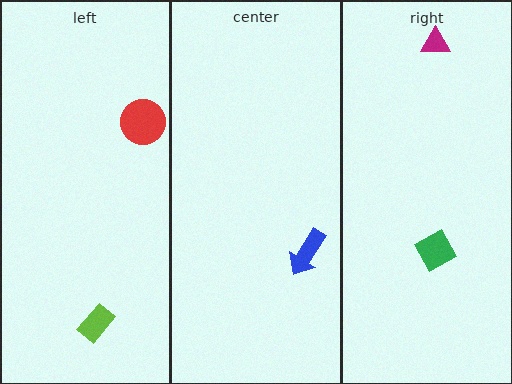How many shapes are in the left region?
2.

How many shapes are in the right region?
2.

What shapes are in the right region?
The magenta triangle, the green diamond.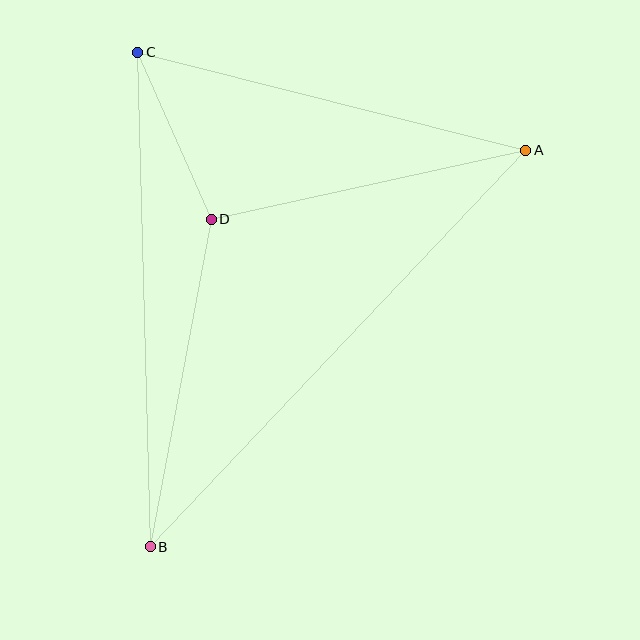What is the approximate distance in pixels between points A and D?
The distance between A and D is approximately 322 pixels.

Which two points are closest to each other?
Points C and D are closest to each other.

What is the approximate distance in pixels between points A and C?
The distance between A and C is approximately 400 pixels.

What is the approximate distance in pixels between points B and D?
The distance between B and D is approximately 333 pixels.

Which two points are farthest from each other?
Points A and B are farthest from each other.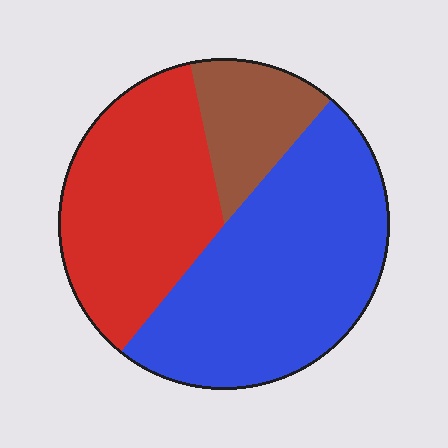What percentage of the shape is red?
Red covers around 35% of the shape.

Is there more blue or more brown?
Blue.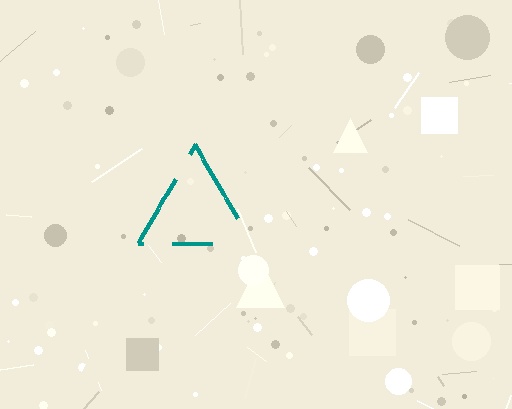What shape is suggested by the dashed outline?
The dashed outline suggests a triangle.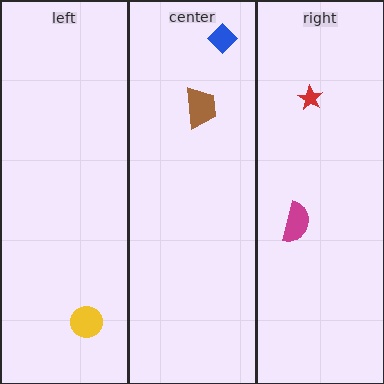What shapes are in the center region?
The blue diamond, the brown trapezoid.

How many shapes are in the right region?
2.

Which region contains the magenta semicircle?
The right region.